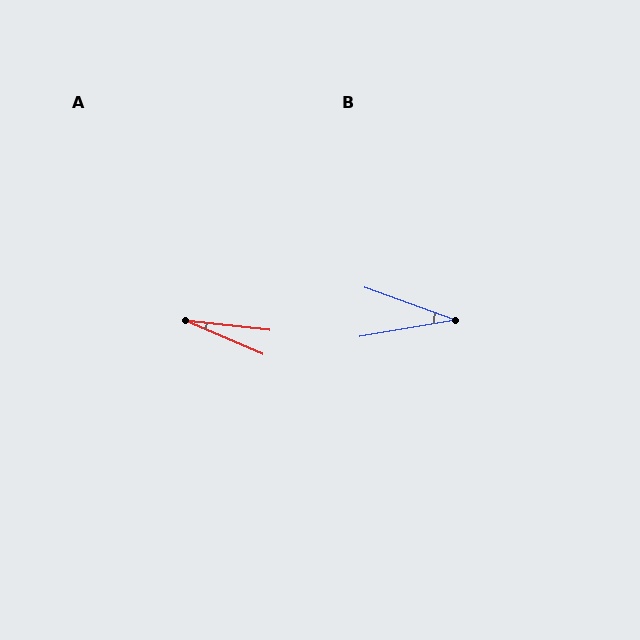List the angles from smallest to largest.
A (17°), B (29°).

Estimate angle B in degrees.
Approximately 29 degrees.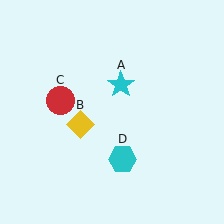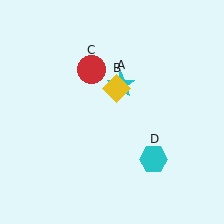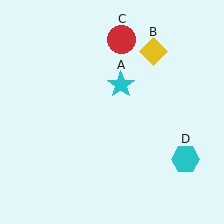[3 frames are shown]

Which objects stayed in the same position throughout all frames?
Cyan star (object A) remained stationary.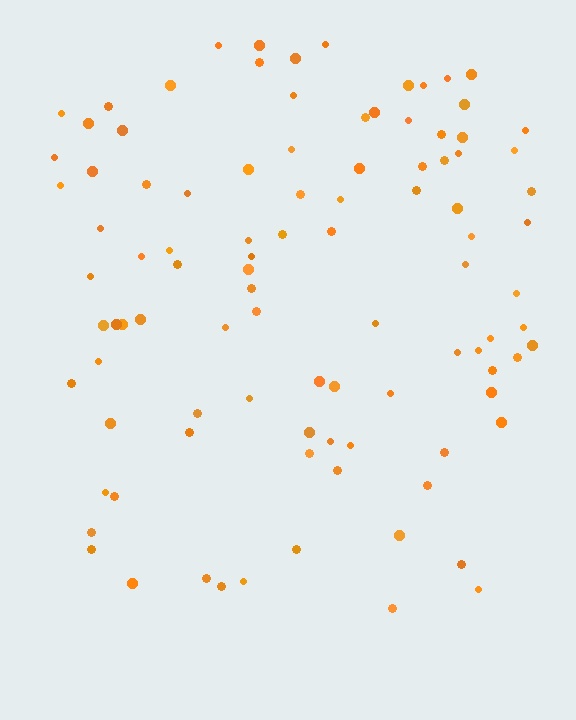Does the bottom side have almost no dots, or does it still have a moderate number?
Still a moderate number, just noticeably fewer than the top.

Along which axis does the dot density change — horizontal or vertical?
Vertical.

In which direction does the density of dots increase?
From bottom to top, with the top side densest.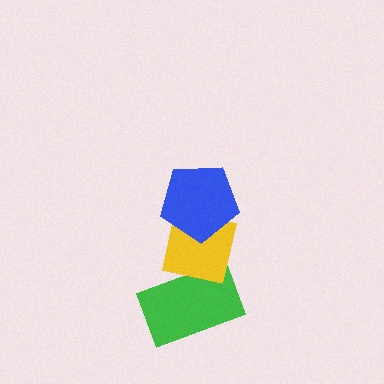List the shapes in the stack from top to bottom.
From top to bottom: the blue pentagon, the yellow square, the green rectangle.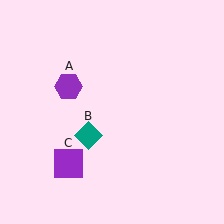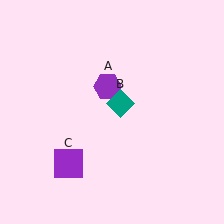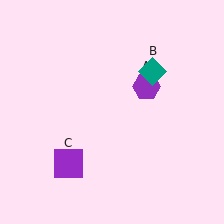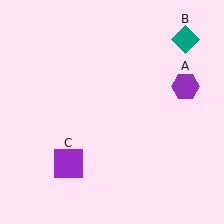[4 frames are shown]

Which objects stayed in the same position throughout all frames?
Purple square (object C) remained stationary.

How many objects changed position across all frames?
2 objects changed position: purple hexagon (object A), teal diamond (object B).